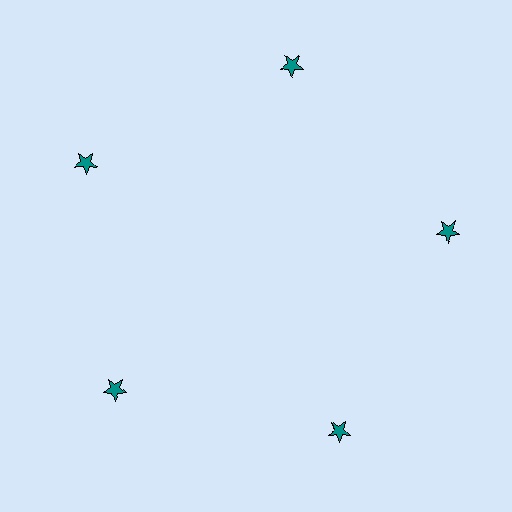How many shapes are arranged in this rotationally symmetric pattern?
There are 5 shapes, arranged in 5 groups of 1.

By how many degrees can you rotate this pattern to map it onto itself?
The pattern maps onto itself every 72 degrees of rotation.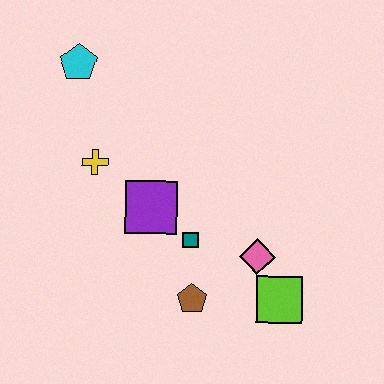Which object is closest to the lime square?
The pink diamond is closest to the lime square.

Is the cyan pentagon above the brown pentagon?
Yes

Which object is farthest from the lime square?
The cyan pentagon is farthest from the lime square.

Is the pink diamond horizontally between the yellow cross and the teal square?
No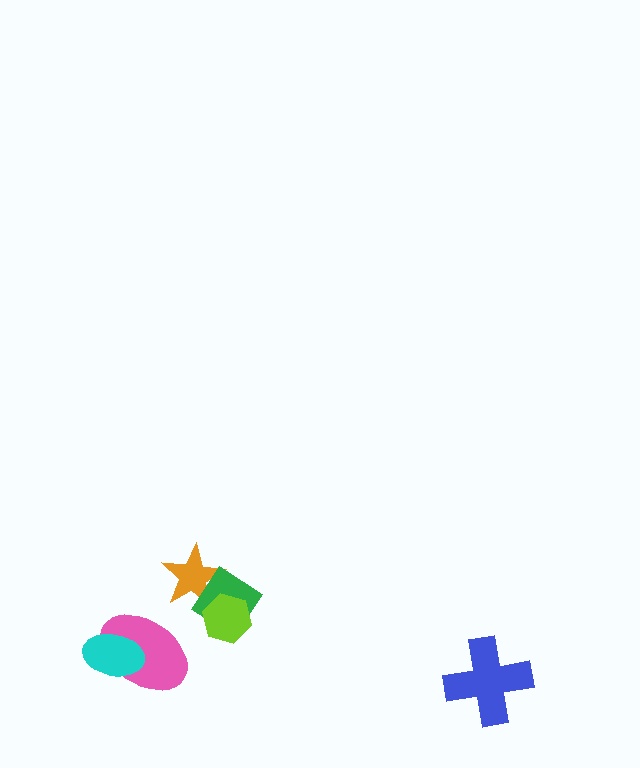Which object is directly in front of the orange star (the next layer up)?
The green diamond is directly in front of the orange star.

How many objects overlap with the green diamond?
2 objects overlap with the green diamond.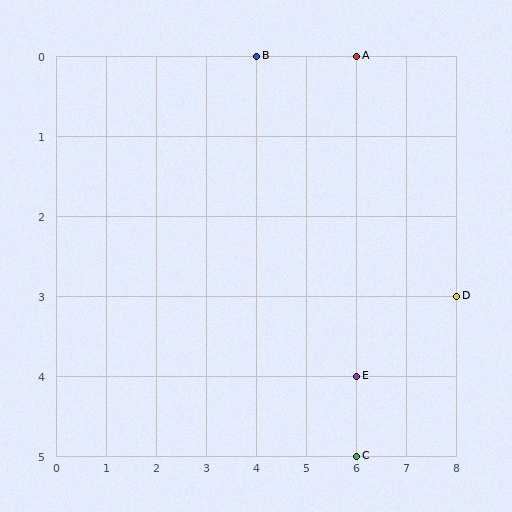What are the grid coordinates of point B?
Point B is at grid coordinates (4, 0).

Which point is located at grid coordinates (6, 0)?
Point A is at (6, 0).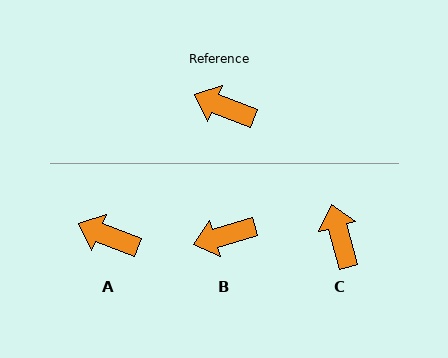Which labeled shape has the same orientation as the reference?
A.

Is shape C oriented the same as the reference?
No, it is off by about 53 degrees.